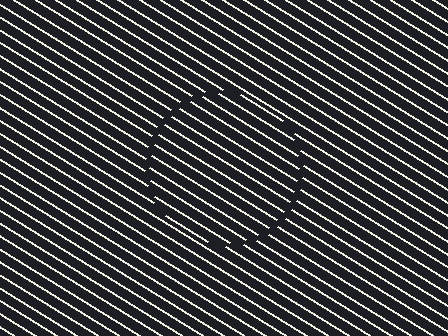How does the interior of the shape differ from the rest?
The interior of the shape contains the same grating, shifted by half a period — the contour is defined by the phase discontinuity where line-ends from the inner and outer gratings abut.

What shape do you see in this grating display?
An illusory circle. The interior of the shape contains the same grating, shifted by half a period — the contour is defined by the phase discontinuity where line-ends from the inner and outer gratings abut.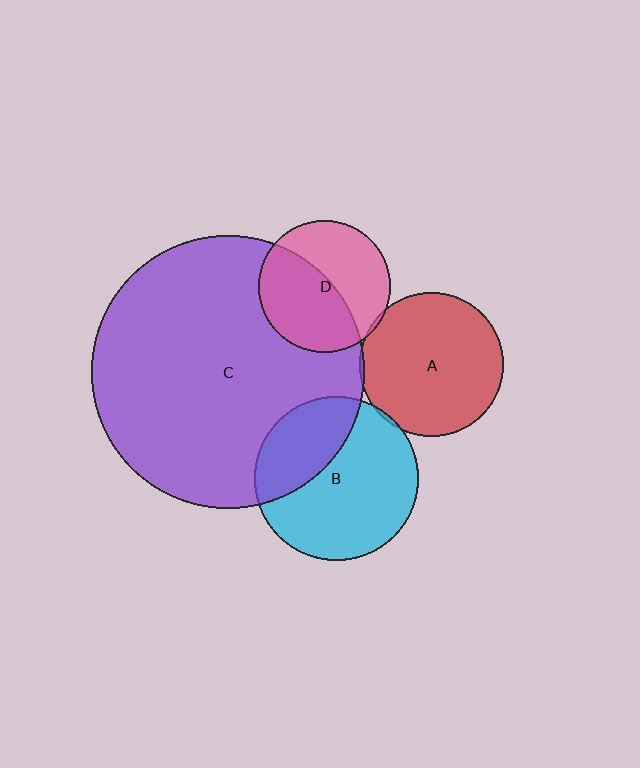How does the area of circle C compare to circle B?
Approximately 2.8 times.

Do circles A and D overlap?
Yes.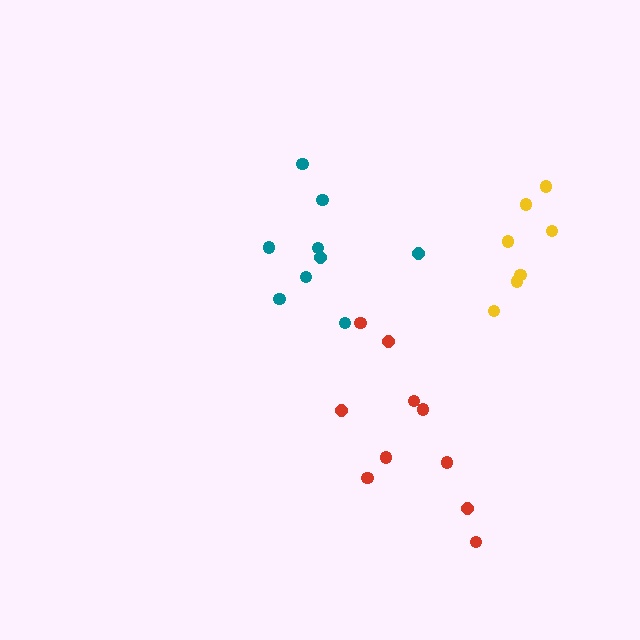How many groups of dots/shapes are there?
There are 3 groups.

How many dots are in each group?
Group 1: 9 dots, Group 2: 7 dots, Group 3: 10 dots (26 total).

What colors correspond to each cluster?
The clusters are colored: teal, yellow, red.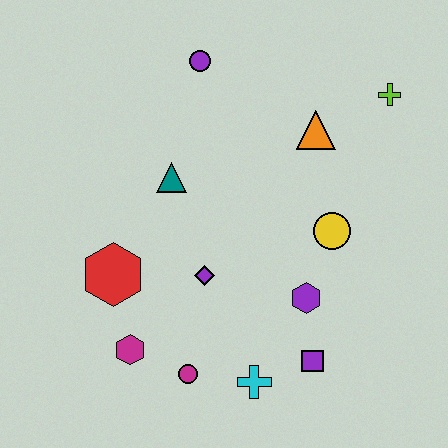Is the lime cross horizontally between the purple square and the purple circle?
No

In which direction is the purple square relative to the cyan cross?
The purple square is to the right of the cyan cross.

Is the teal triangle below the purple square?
No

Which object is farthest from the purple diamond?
The lime cross is farthest from the purple diamond.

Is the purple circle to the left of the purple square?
Yes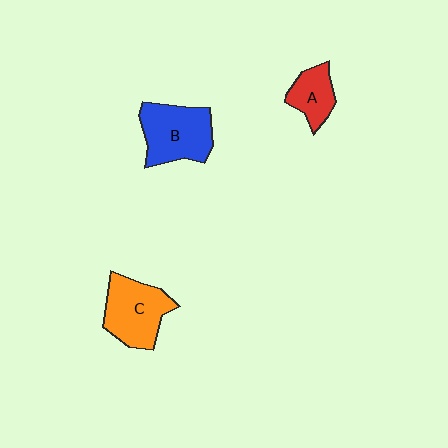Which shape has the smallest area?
Shape A (red).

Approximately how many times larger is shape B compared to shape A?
Approximately 1.8 times.